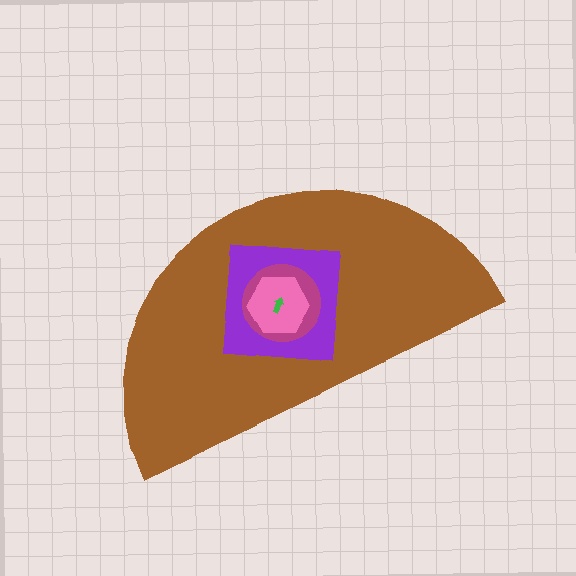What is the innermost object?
The green arrow.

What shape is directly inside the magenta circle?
The pink hexagon.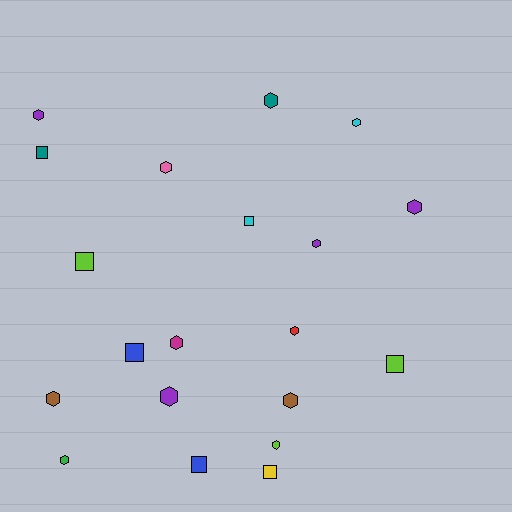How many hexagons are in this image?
There are 13 hexagons.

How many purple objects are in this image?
There are 4 purple objects.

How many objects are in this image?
There are 20 objects.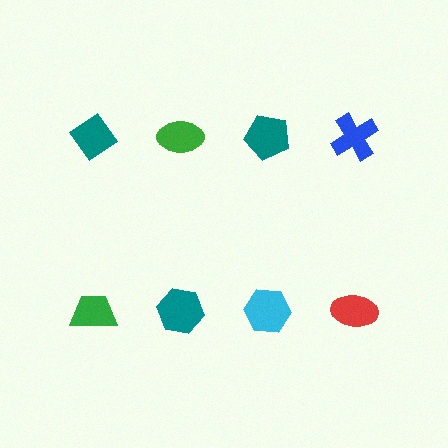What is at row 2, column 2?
A teal hexagon.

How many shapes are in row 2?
4 shapes.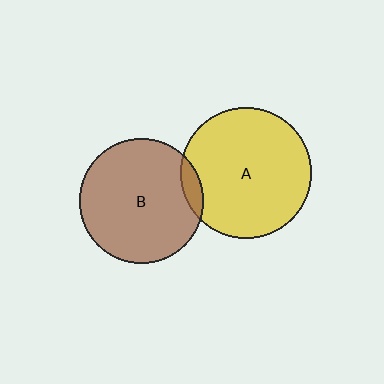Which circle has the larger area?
Circle A (yellow).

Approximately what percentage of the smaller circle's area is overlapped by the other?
Approximately 5%.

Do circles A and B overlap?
Yes.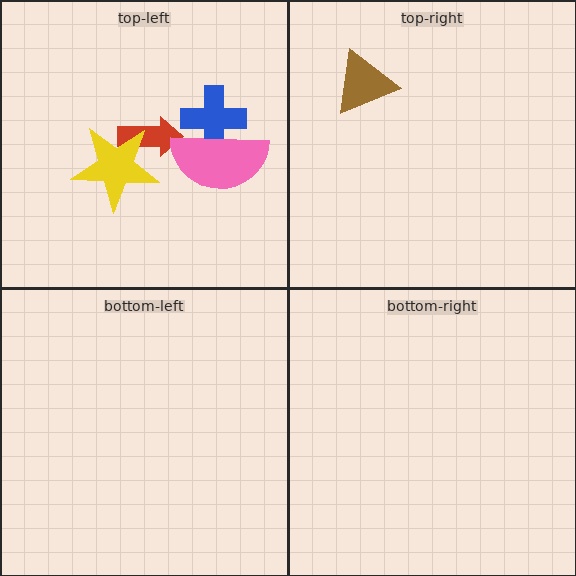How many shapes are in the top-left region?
4.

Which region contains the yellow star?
The top-left region.